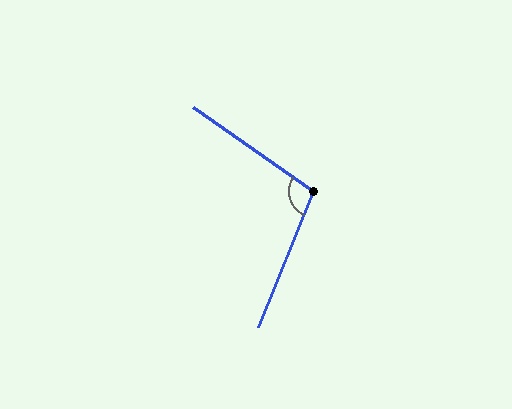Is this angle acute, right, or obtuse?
It is obtuse.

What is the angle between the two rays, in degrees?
Approximately 103 degrees.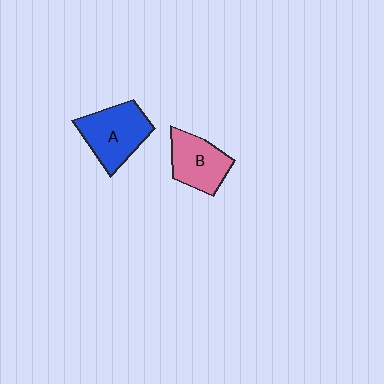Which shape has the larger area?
Shape A (blue).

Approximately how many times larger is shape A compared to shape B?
Approximately 1.2 times.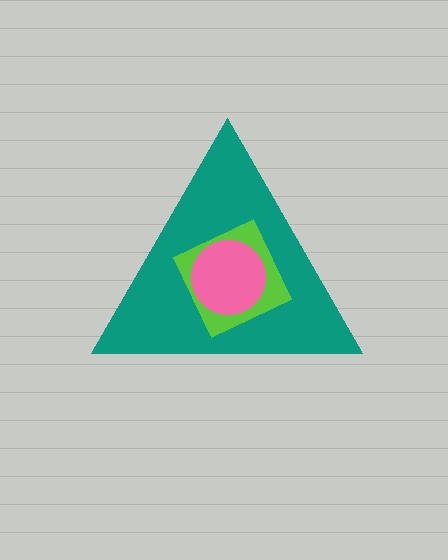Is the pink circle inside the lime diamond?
Yes.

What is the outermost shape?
The teal triangle.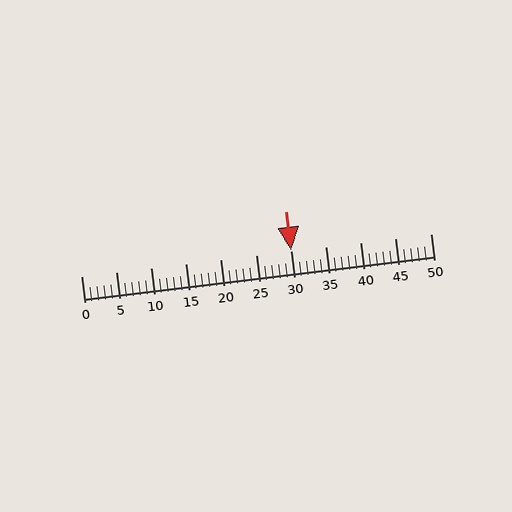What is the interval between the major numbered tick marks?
The major tick marks are spaced 5 units apart.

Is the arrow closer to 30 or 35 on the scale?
The arrow is closer to 30.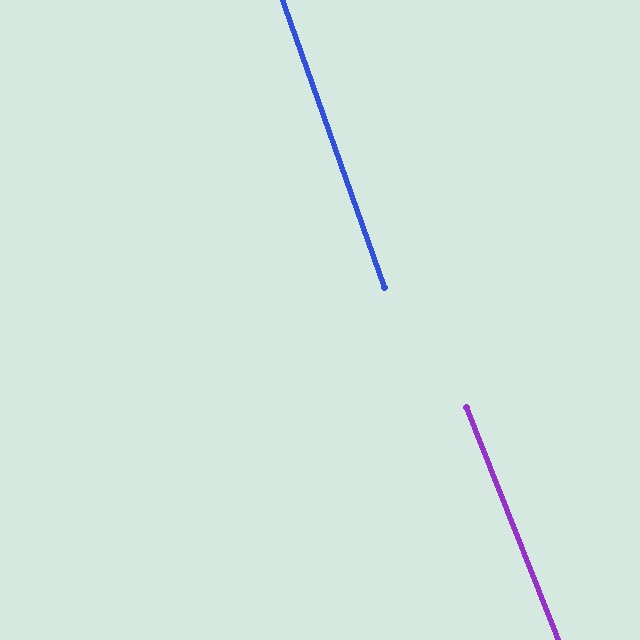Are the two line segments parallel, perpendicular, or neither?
Parallel — their directions differ by only 2.0°.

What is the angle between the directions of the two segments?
Approximately 2 degrees.